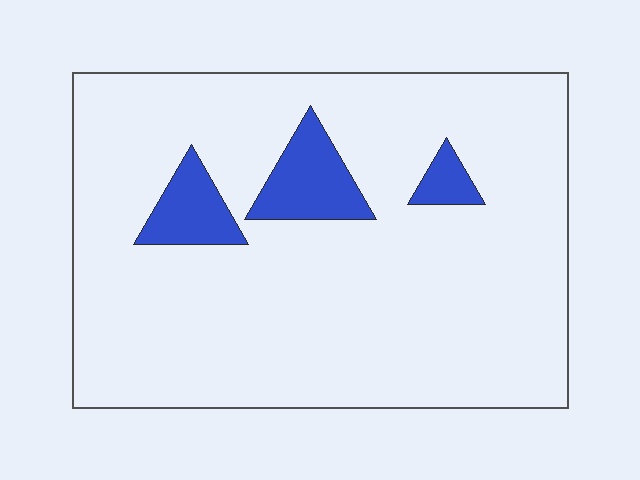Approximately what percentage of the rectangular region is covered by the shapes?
Approximately 10%.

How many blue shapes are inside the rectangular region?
3.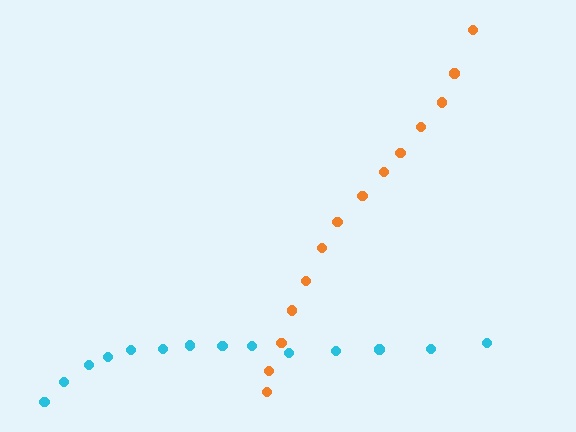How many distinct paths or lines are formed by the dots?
There are 2 distinct paths.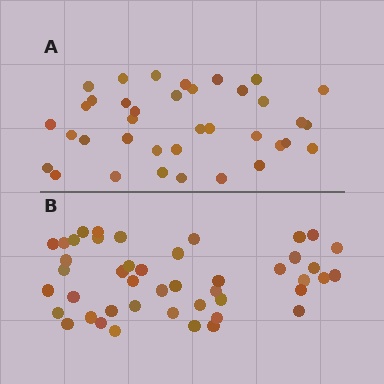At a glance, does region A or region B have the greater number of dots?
Region B (the bottom region) has more dots.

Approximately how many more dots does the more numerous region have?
Region B has roughly 8 or so more dots than region A.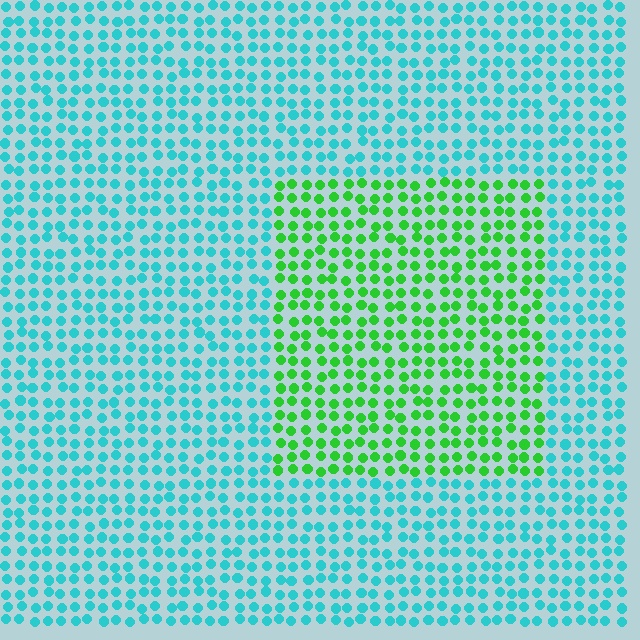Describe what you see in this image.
The image is filled with small cyan elements in a uniform arrangement. A rectangle-shaped region is visible where the elements are tinted to a slightly different hue, forming a subtle color boundary.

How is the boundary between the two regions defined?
The boundary is defined purely by a slight shift in hue (about 59 degrees). Spacing, size, and orientation are identical on both sides.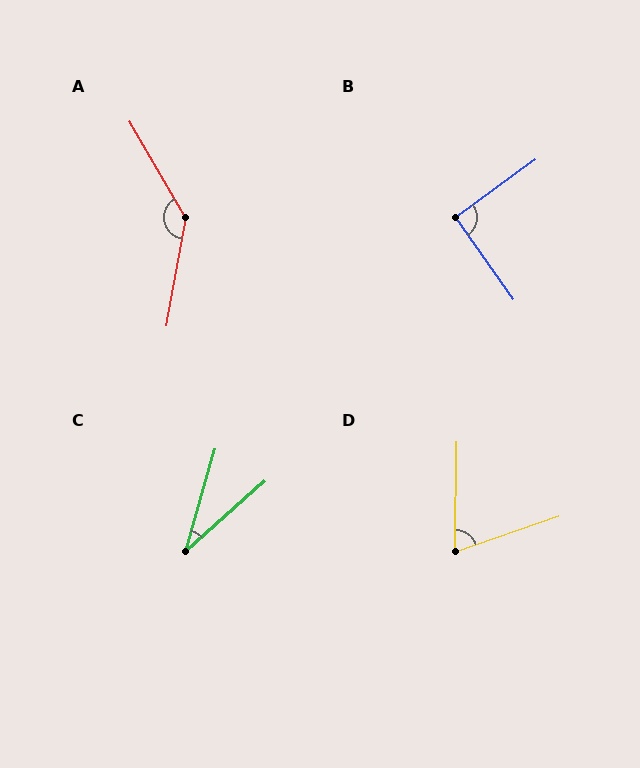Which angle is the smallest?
C, at approximately 32 degrees.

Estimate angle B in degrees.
Approximately 91 degrees.